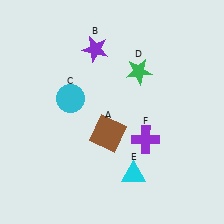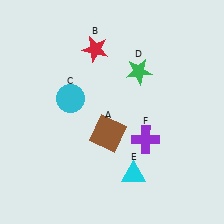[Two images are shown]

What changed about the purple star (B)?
In Image 1, B is purple. In Image 2, it changed to red.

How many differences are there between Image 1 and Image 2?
There is 1 difference between the two images.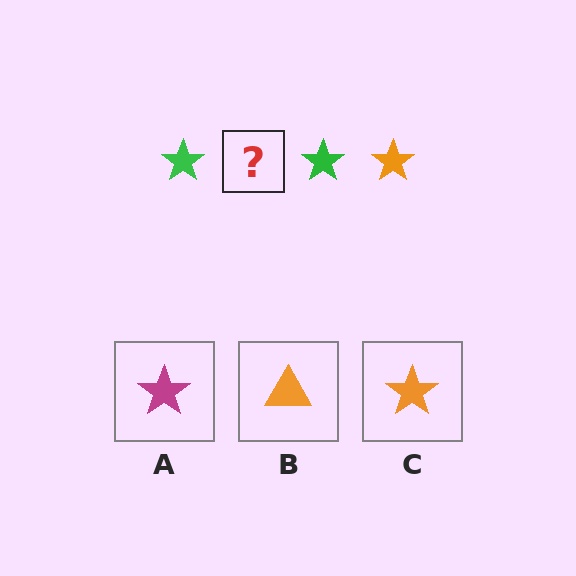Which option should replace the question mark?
Option C.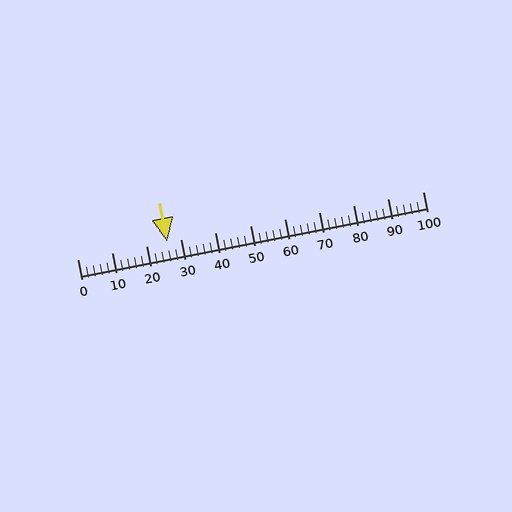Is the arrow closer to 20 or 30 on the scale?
The arrow is closer to 30.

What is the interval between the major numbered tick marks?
The major tick marks are spaced 10 units apart.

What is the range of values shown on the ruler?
The ruler shows values from 0 to 100.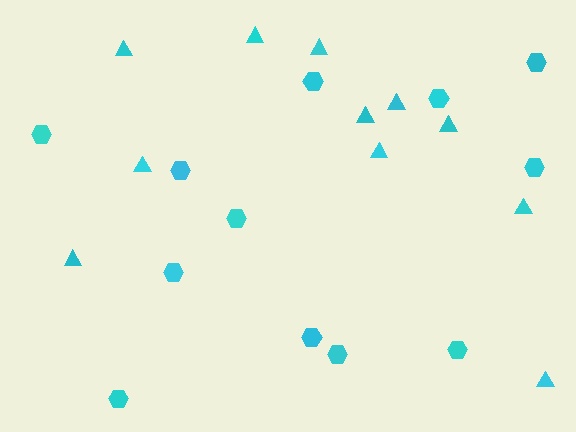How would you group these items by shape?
There are 2 groups: one group of triangles (11) and one group of hexagons (12).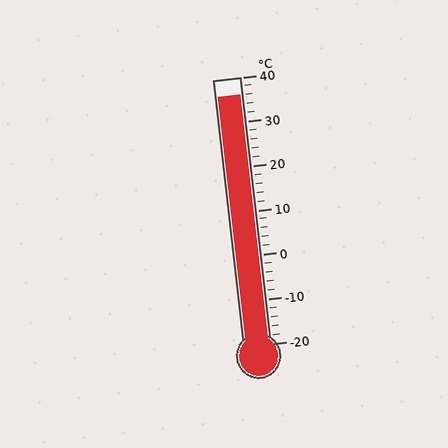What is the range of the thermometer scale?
The thermometer scale ranges from -20°C to 40°C.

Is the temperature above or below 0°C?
The temperature is above 0°C.